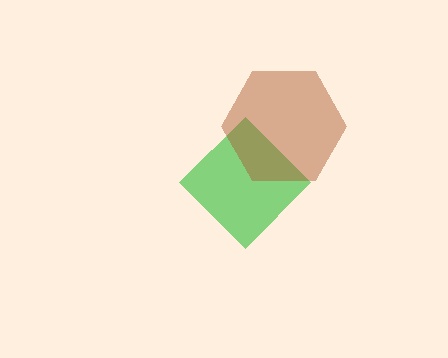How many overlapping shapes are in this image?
There are 2 overlapping shapes in the image.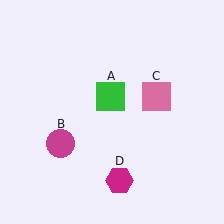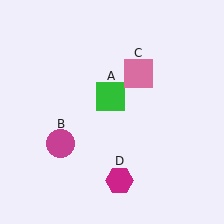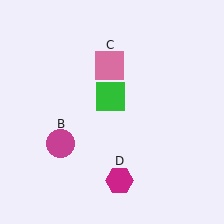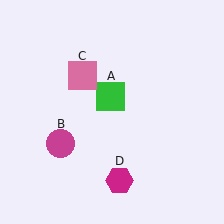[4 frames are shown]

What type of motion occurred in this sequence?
The pink square (object C) rotated counterclockwise around the center of the scene.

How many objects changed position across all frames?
1 object changed position: pink square (object C).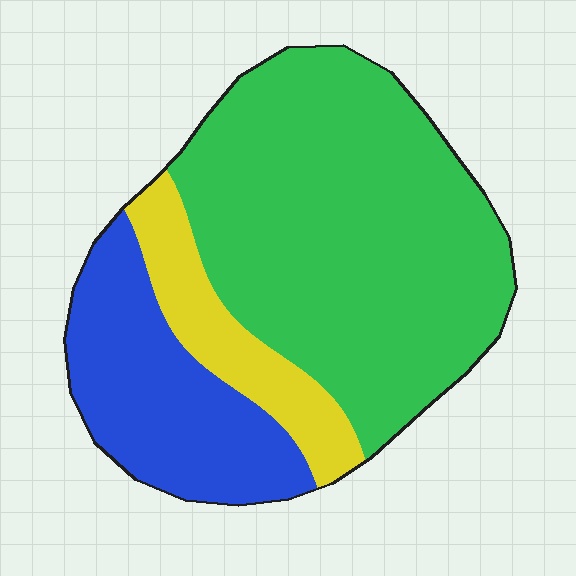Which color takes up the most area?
Green, at roughly 60%.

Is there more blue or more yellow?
Blue.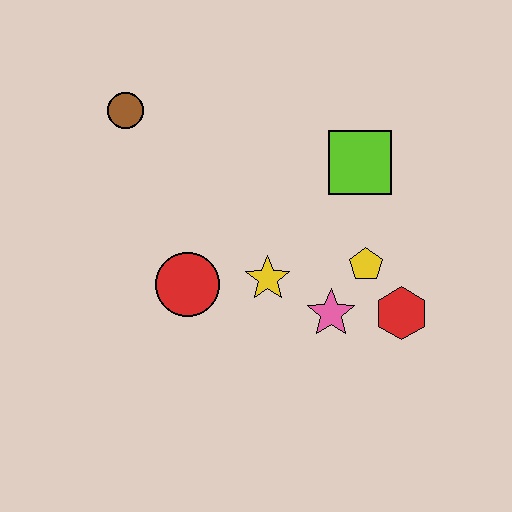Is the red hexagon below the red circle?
Yes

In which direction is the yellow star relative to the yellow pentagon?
The yellow star is to the left of the yellow pentagon.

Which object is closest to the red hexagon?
The yellow pentagon is closest to the red hexagon.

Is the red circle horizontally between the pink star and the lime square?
No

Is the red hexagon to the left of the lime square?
No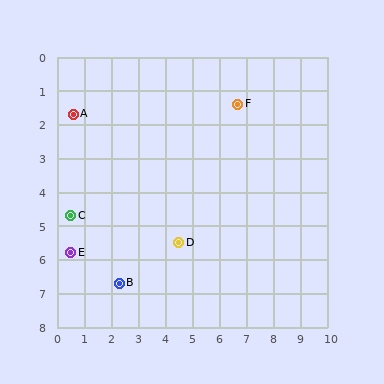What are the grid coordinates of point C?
Point C is at approximately (0.5, 4.7).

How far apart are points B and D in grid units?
Points B and D are about 2.5 grid units apart.